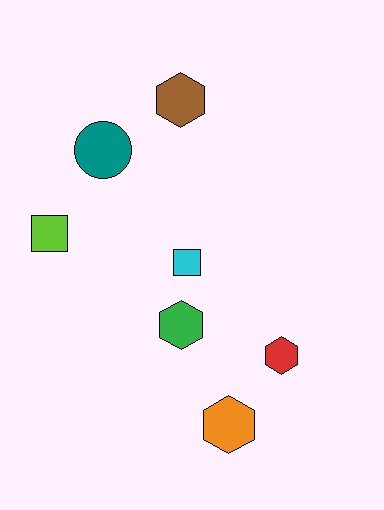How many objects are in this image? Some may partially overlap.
There are 7 objects.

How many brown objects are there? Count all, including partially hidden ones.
There is 1 brown object.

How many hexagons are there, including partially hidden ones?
There are 4 hexagons.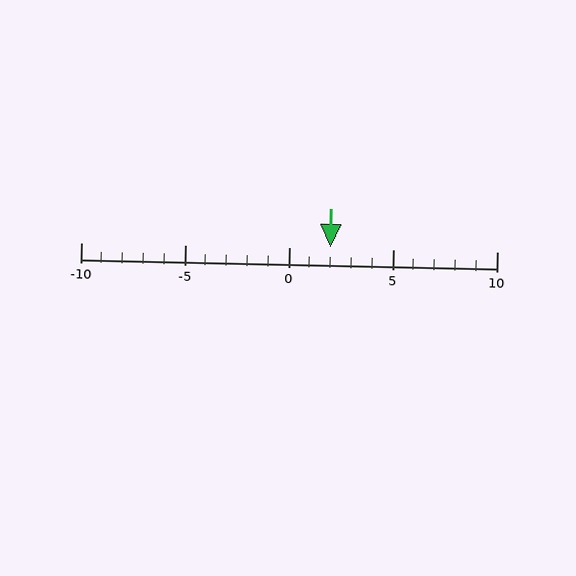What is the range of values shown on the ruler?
The ruler shows values from -10 to 10.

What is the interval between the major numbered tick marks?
The major tick marks are spaced 5 units apart.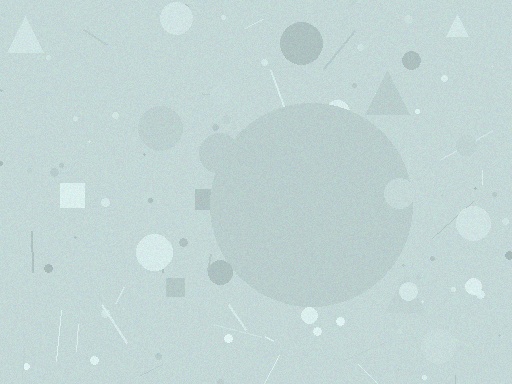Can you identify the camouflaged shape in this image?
The camouflaged shape is a circle.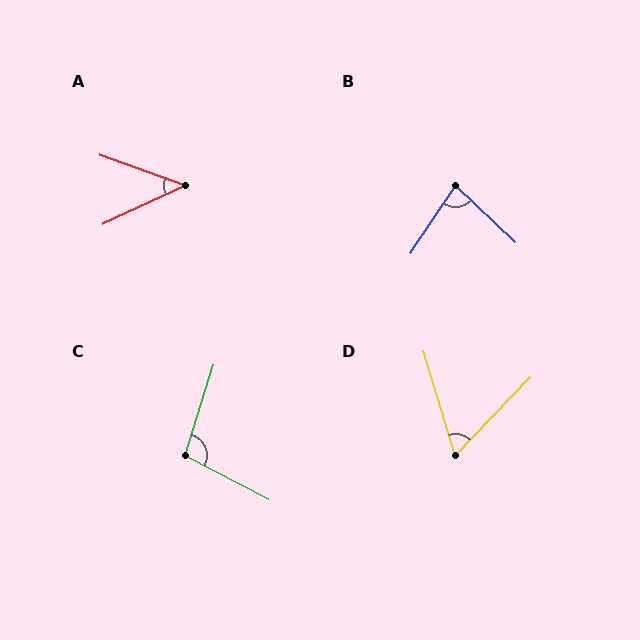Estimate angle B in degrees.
Approximately 80 degrees.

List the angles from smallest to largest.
A (45°), D (61°), B (80°), C (100°).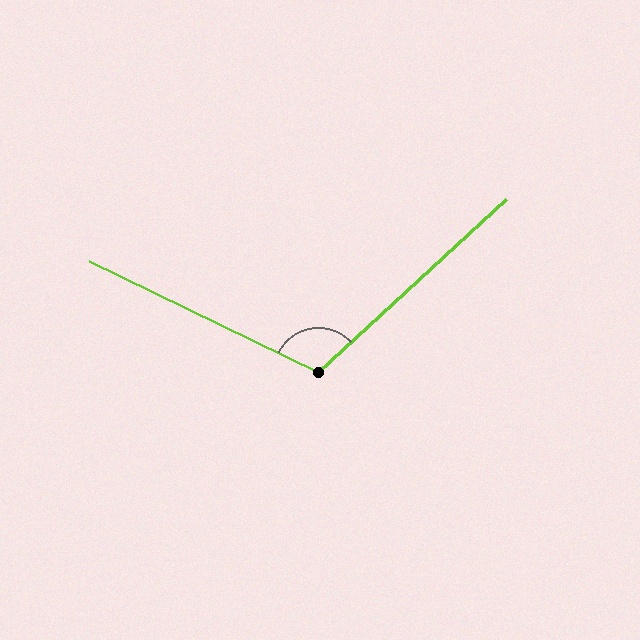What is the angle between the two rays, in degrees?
Approximately 111 degrees.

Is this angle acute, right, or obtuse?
It is obtuse.